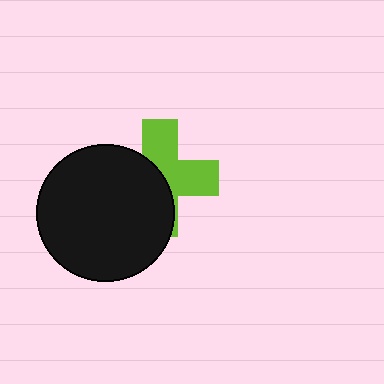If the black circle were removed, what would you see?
You would see the complete lime cross.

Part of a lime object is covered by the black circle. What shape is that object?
It is a cross.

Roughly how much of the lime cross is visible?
About half of it is visible (roughly 50%).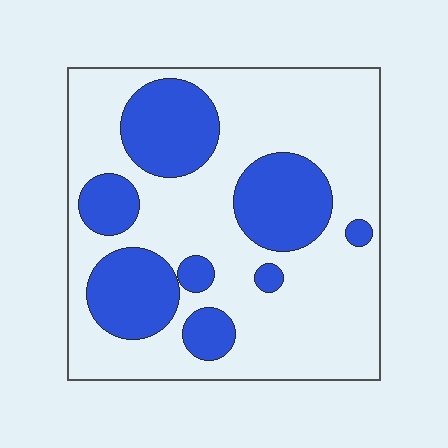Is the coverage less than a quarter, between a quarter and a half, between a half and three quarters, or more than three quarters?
Between a quarter and a half.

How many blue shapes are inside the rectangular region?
8.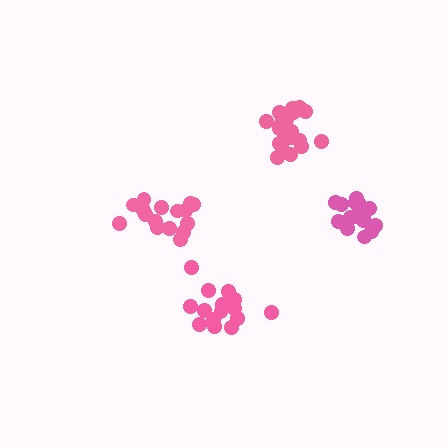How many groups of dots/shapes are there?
There are 4 groups.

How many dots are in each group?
Group 1: 19 dots, Group 2: 15 dots, Group 3: 15 dots, Group 4: 16 dots (65 total).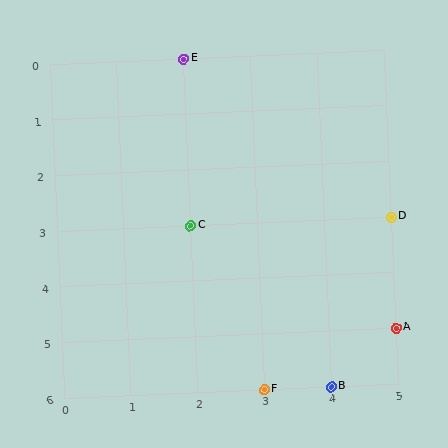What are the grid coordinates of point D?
Point D is at grid coordinates (5, 3).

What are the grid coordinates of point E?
Point E is at grid coordinates (2, 0).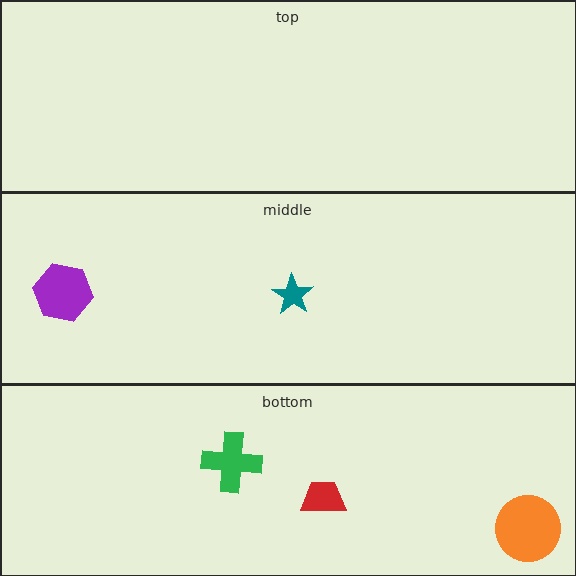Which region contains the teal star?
The middle region.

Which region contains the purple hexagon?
The middle region.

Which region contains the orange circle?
The bottom region.